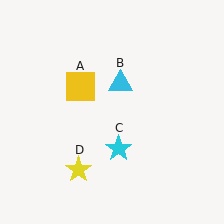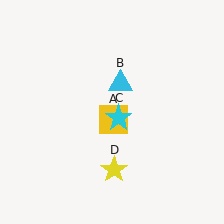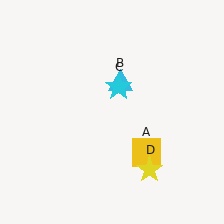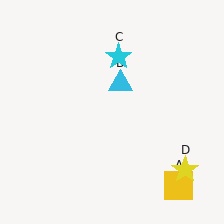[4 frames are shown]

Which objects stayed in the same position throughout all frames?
Cyan triangle (object B) remained stationary.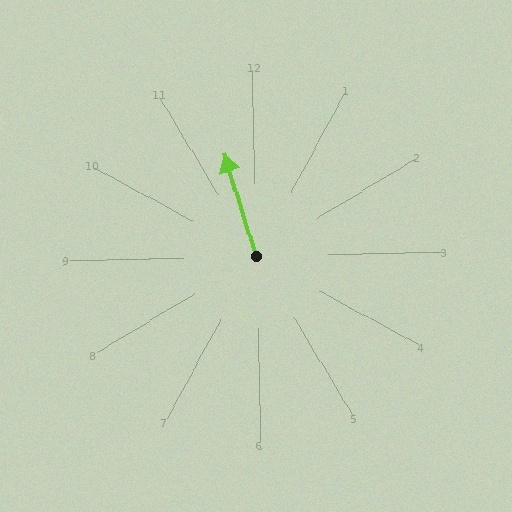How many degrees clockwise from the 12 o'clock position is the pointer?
Approximately 344 degrees.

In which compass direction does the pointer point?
North.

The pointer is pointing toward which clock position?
Roughly 11 o'clock.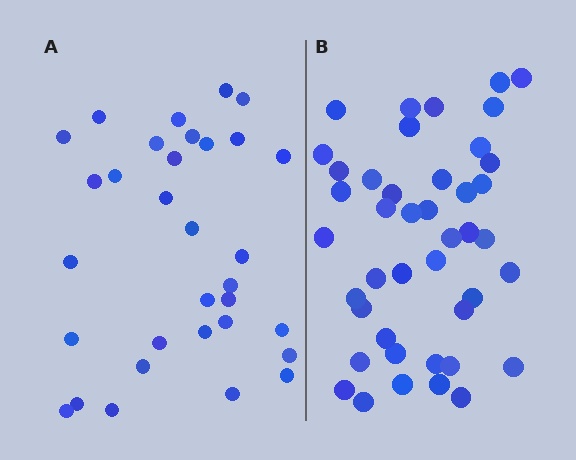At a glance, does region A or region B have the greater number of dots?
Region B (the right region) has more dots.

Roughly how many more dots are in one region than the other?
Region B has roughly 12 or so more dots than region A.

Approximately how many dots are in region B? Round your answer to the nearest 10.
About 40 dots. (The exact count is 43, which rounds to 40.)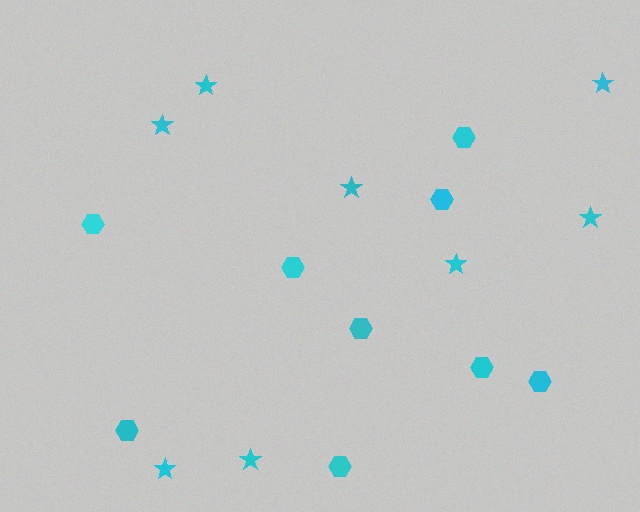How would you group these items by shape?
There are 2 groups: one group of hexagons (9) and one group of stars (8).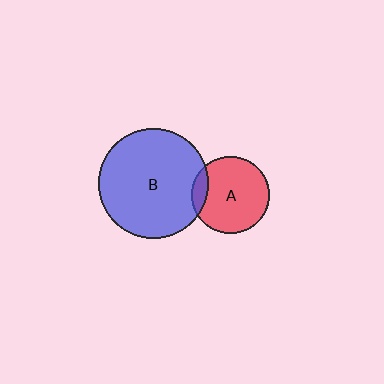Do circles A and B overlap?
Yes.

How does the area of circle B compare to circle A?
Approximately 2.0 times.